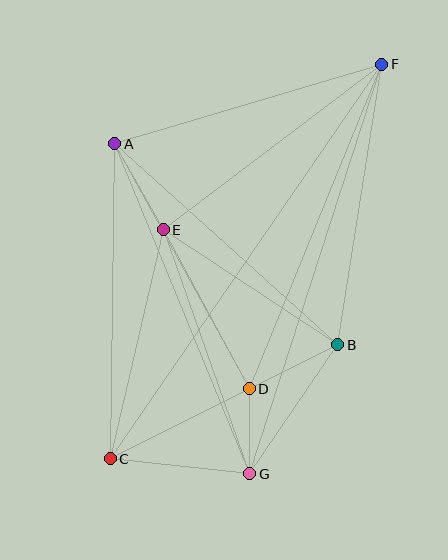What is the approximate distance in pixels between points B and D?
The distance between B and D is approximately 99 pixels.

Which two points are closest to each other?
Points D and G are closest to each other.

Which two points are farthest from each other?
Points C and F are farthest from each other.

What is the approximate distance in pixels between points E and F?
The distance between E and F is approximately 274 pixels.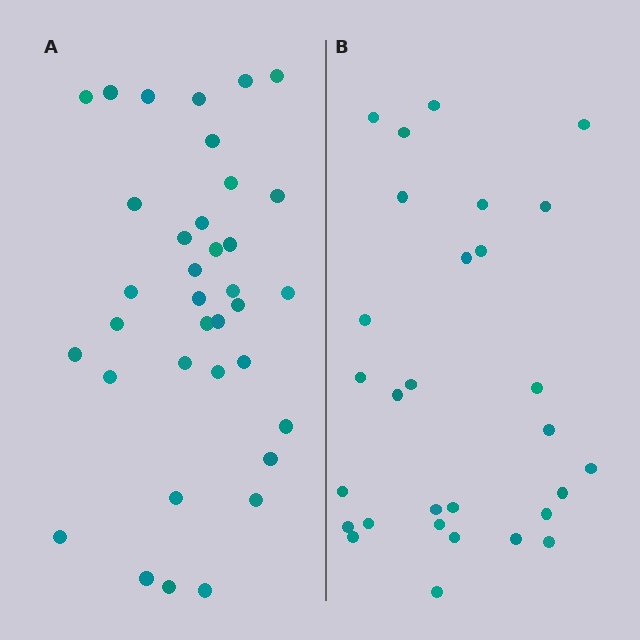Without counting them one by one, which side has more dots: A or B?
Region A (the left region) has more dots.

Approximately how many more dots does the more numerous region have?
Region A has roughly 8 or so more dots than region B.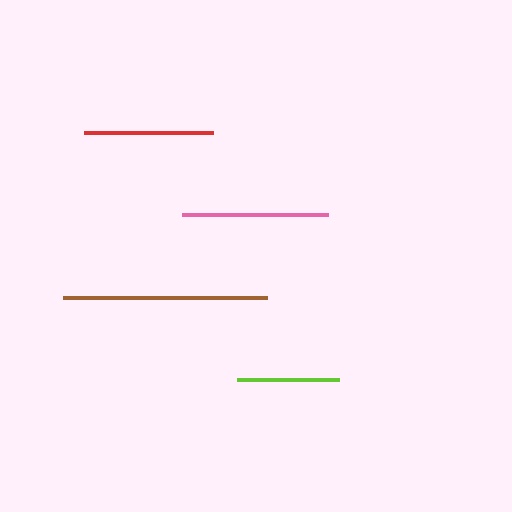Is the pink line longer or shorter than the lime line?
The pink line is longer than the lime line.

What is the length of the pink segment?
The pink segment is approximately 146 pixels long.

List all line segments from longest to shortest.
From longest to shortest: brown, pink, red, lime.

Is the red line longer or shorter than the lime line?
The red line is longer than the lime line.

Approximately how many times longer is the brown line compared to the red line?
The brown line is approximately 1.6 times the length of the red line.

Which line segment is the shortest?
The lime line is the shortest at approximately 102 pixels.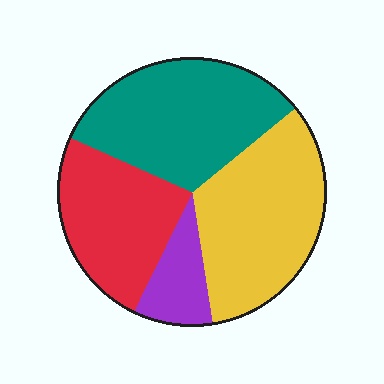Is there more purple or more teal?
Teal.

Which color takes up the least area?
Purple, at roughly 10%.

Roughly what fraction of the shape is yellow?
Yellow takes up about one third (1/3) of the shape.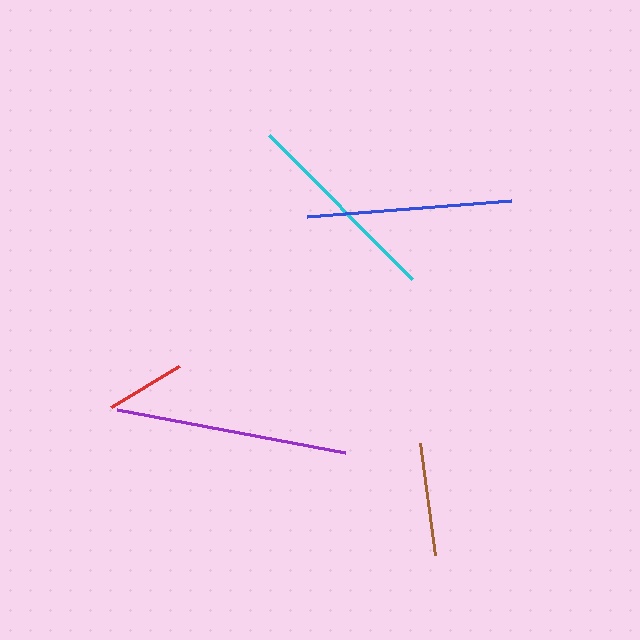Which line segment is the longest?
The purple line is the longest at approximately 232 pixels.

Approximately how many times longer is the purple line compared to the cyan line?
The purple line is approximately 1.1 times the length of the cyan line.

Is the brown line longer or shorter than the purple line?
The purple line is longer than the brown line.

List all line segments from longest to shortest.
From longest to shortest: purple, blue, cyan, brown, red.